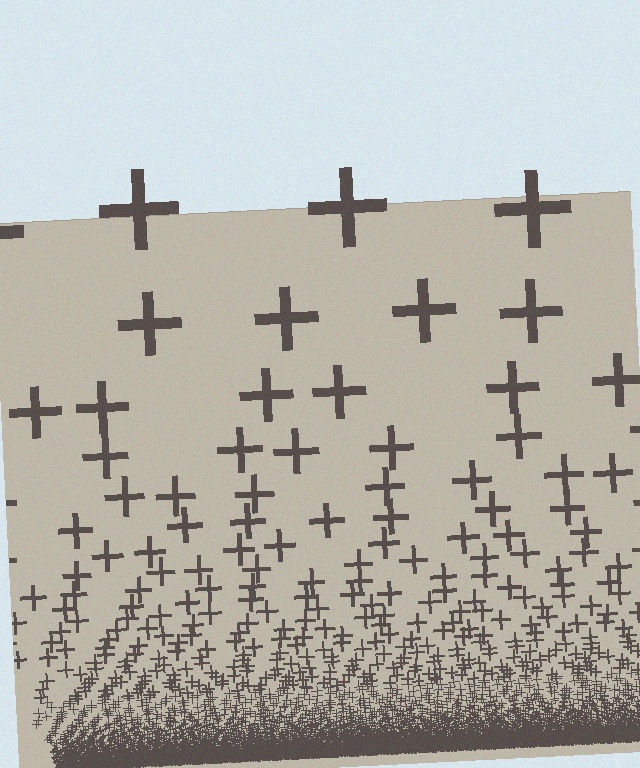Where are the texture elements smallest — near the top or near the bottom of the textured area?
Near the bottom.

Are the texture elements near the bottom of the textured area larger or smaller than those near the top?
Smaller. The gradient is inverted — elements near the bottom are smaller and denser.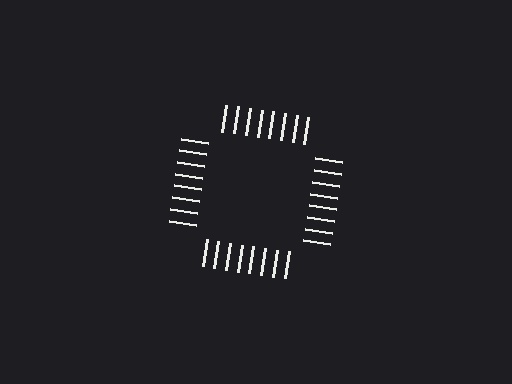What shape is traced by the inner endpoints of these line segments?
An illusory square — the line segments terminate on its edges but no continuous stroke is drawn.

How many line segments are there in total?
32 — 8 along each of the 4 edges.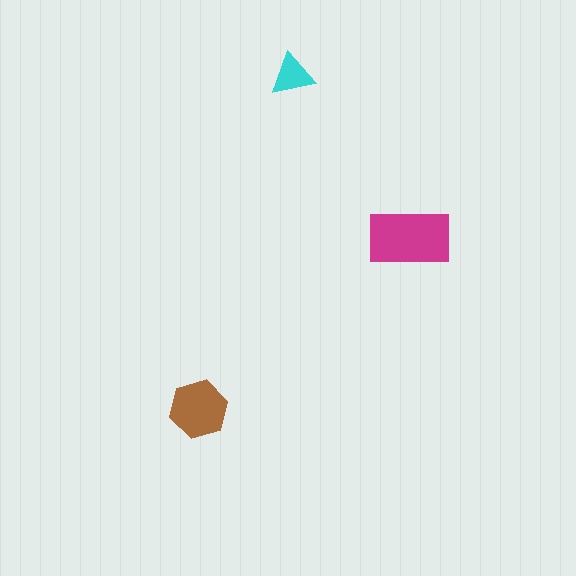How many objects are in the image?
There are 3 objects in the image.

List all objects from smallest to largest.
The cyan triangle, the brown hexagon, the magenta rectangle.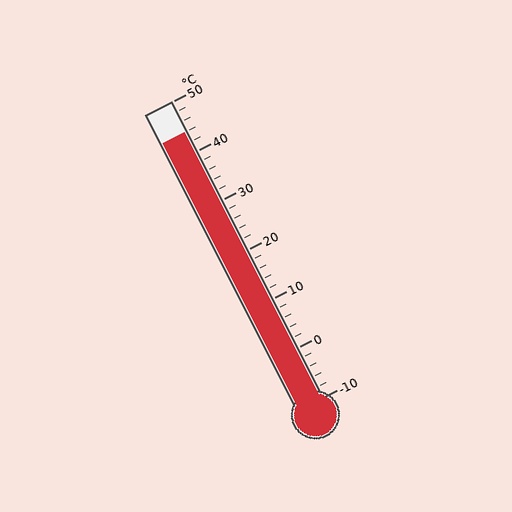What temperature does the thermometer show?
The thermometer shows approximately 44°C.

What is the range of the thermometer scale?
The thermometer scale ranges from -10°C to 50°C.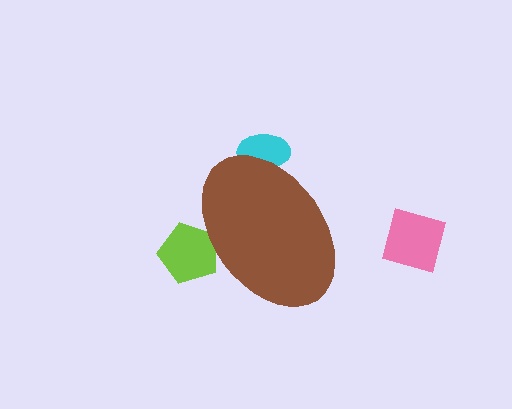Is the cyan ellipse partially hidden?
Yes, the cyan ellipse is partially hidden behind the brown ellipse.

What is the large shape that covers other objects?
A brown ellipse.